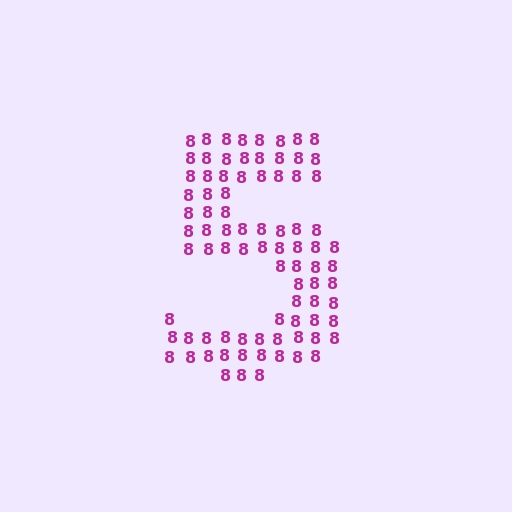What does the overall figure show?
The overall figure shows the digit 5.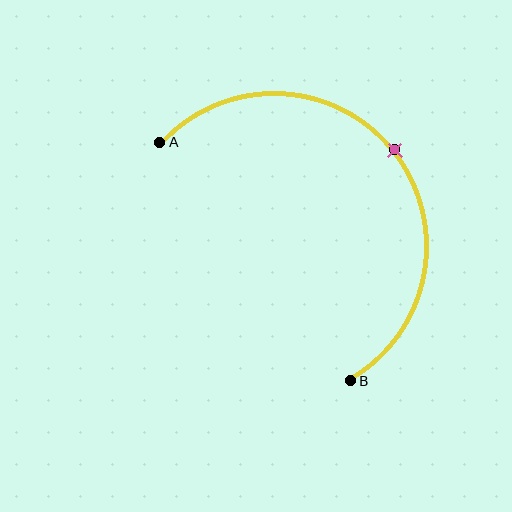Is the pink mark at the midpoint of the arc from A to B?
Yes. The pink mark lies on the arc at equal arc-length from both A and B — it is the arc midpoint.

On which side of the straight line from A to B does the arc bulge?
The arc bulges above and to the right of the straight line connecting A and B.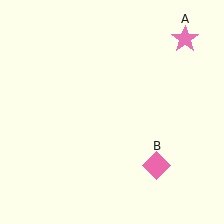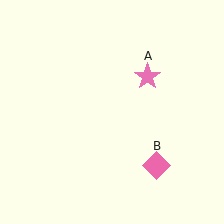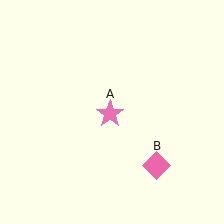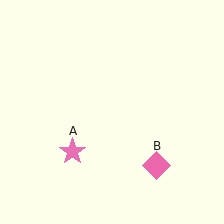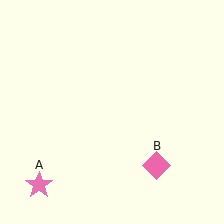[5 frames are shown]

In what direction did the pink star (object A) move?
The pink star (object A) moved down and to the left.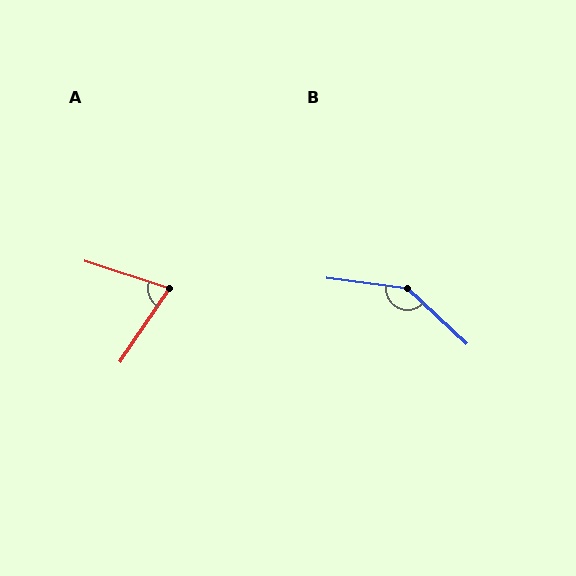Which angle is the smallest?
A, at approximately 74 degrees.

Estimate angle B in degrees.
Approximately 145 degrees.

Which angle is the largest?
B, at approximately 145 degrees.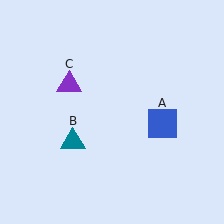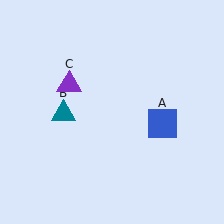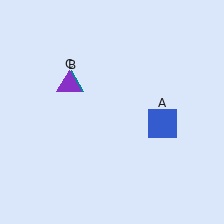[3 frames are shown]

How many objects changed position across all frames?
1 object changed position: teal triangle (object B).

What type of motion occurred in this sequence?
The teal triangle (object B) rotated clockwise around the center of the scene.